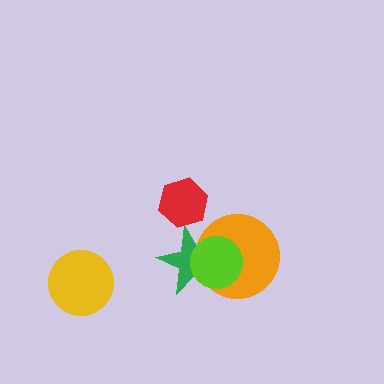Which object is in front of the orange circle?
The lime circle is in front of the orange circle.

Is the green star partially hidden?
Yes, it is partially covered by another shape.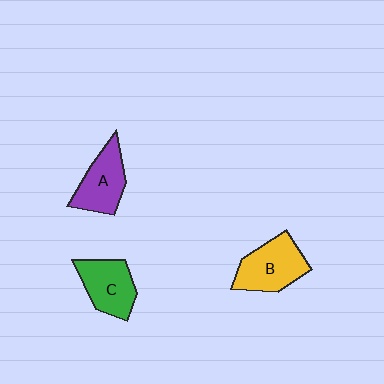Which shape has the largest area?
Shape B (yellow).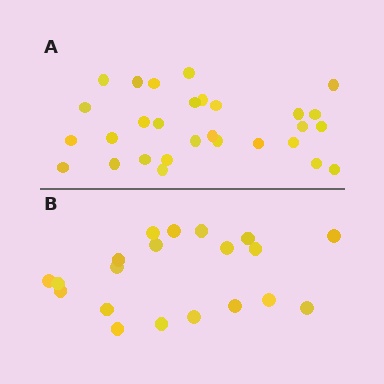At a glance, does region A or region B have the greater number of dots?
Region A (the top region) has more dots.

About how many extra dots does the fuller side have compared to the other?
Region A has roughly 8 or so more dots than region B.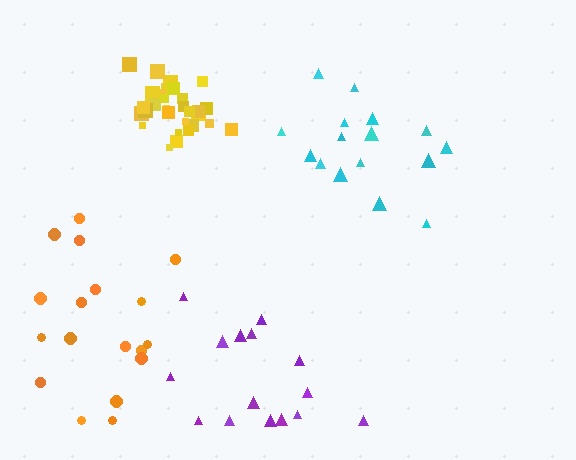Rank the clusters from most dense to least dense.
yellow, orange, cyan, purple.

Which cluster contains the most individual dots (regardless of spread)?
Yellow (31).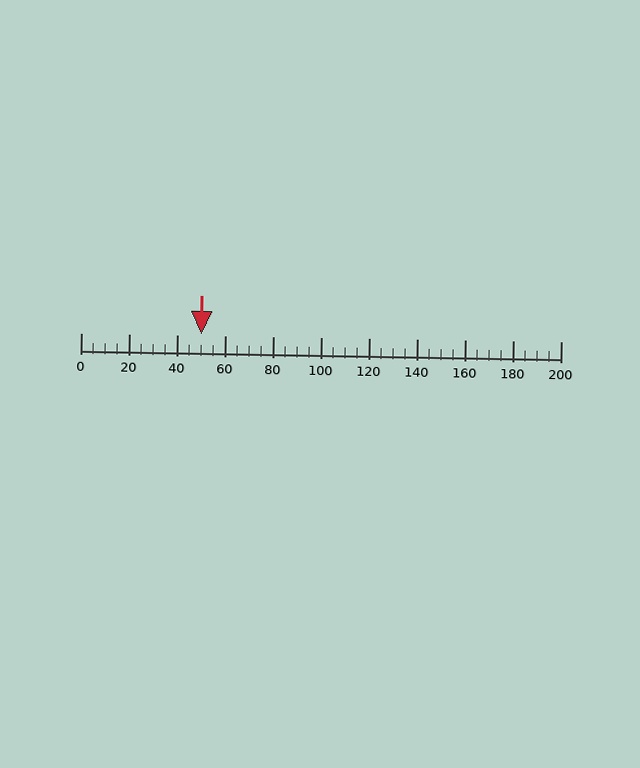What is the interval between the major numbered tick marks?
The major tick marks are spaced 20 units apart.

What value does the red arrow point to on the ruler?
The red arrow points to approximately 50.